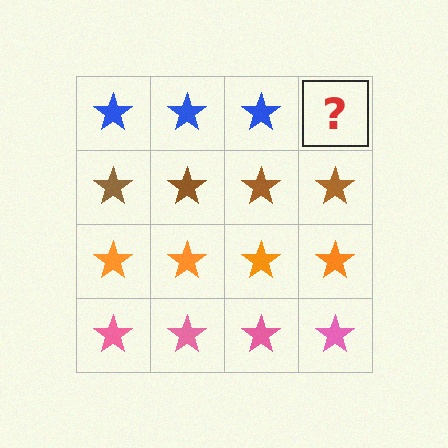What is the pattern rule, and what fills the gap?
The rule is that each row has a consistent color. The gap should be filled with a blue star.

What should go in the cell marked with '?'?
The missing cell should contain a blue star.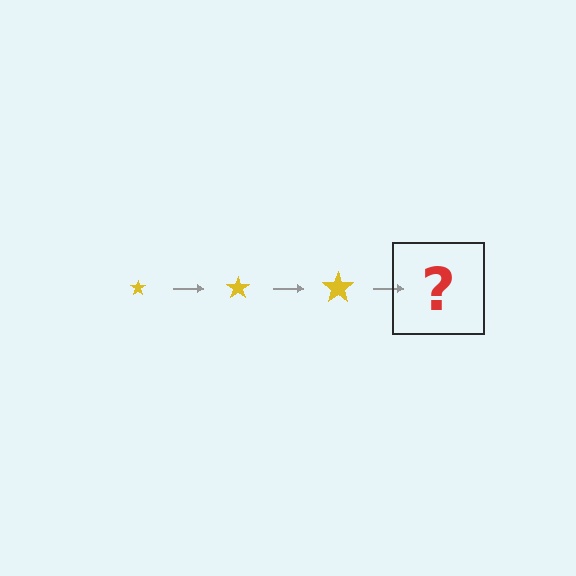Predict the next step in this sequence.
The next step is a yellow star, larger than the previous one.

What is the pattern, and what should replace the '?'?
The pattern is that the star gets progressively larger each step. The '?' should be a yellow star, larger than the previous one.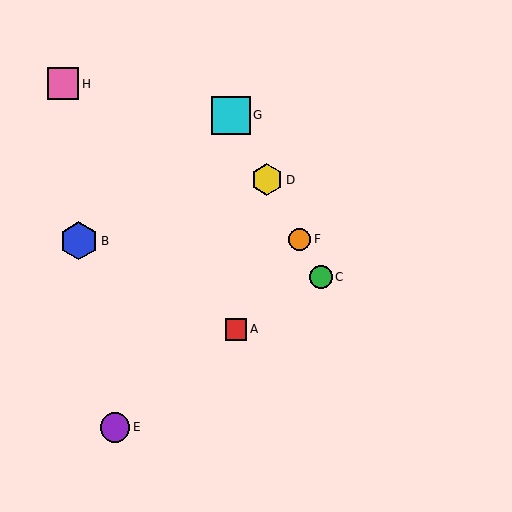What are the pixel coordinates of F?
Object F is at (300, 239).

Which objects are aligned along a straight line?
Objects C, D, F, G are aligned along a straight line.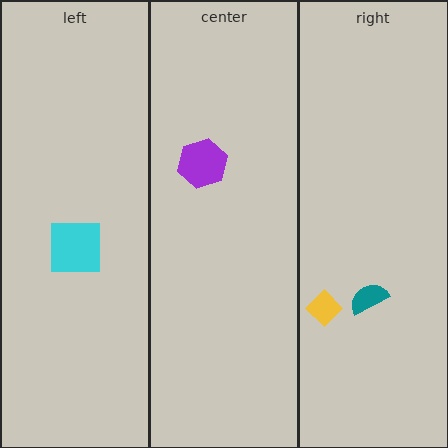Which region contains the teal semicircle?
The right region.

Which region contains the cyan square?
The left region.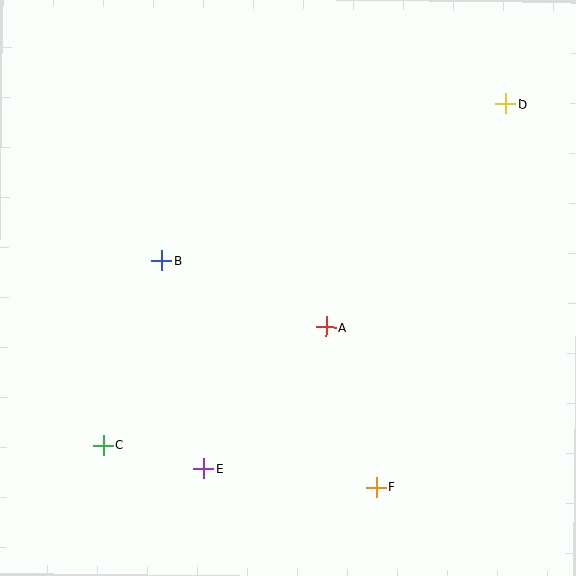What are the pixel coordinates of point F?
Point F is at (376, 487).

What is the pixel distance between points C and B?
The distance between C and B is 194 pixels.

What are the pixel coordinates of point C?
Point C is at (103, 445).